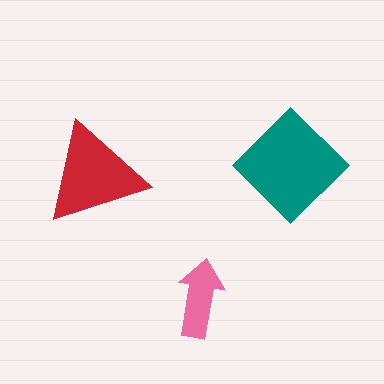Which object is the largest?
The teal diamond.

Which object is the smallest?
The pink arrow.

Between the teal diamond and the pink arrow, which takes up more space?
The teal diamond.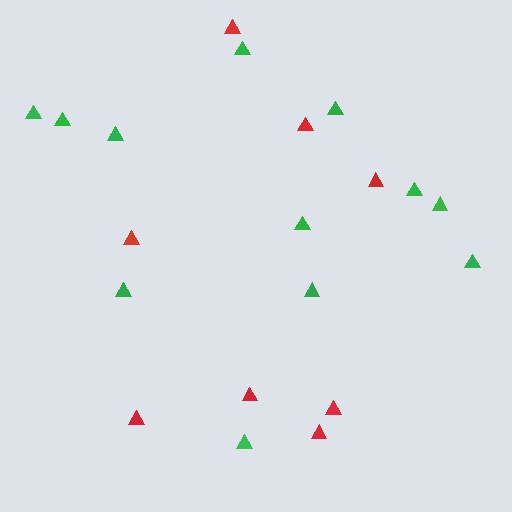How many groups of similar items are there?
There are 2 groups: one group of red triangles (8) and one group of green triangles (12).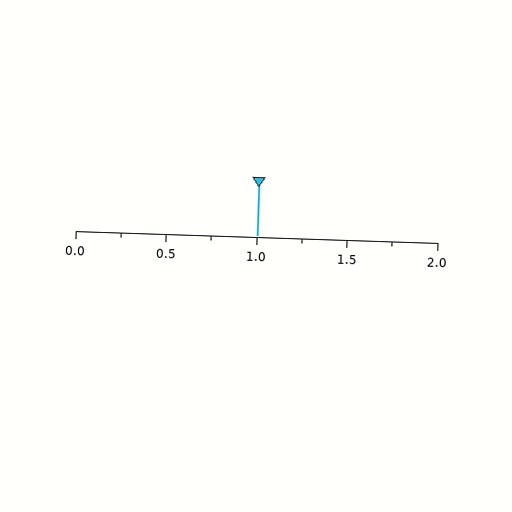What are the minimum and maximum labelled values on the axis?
The axis runs from 0.0 to 2.0.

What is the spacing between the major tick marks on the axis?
The major ticks are spaced 0.5 apart.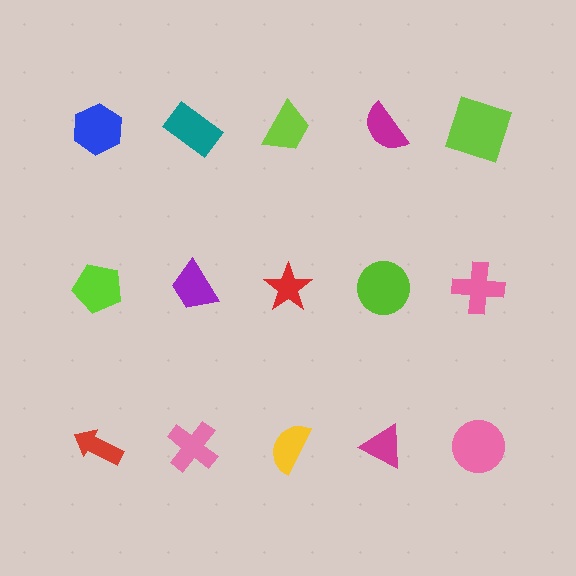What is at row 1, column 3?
A lime trapezoid.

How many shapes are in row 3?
5 shapes.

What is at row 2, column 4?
A lime circle.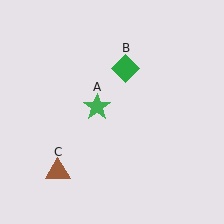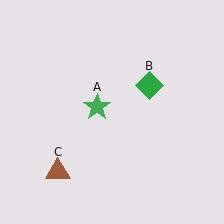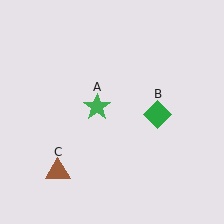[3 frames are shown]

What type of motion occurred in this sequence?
The green diamond (object B) rotated clockwise around the center of the scene.